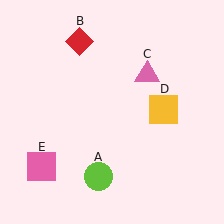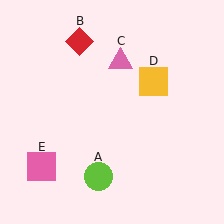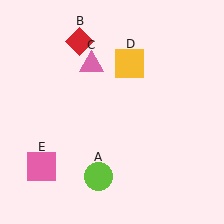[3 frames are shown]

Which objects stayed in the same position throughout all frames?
Lime circle (object A) and red diamond (object B) and pink square (object E) remained stationary.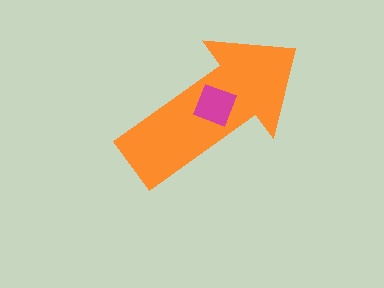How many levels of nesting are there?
2.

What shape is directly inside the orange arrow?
The magenta square.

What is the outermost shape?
The orange arrow.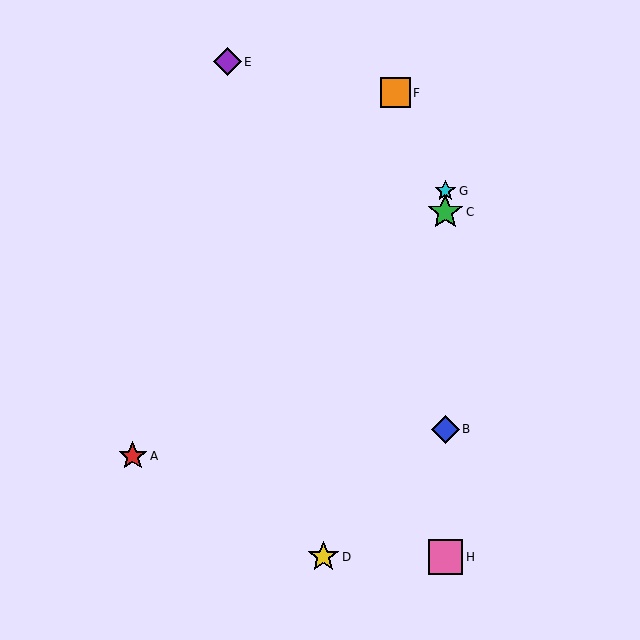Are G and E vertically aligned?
No, G is at x≈445 and E is at x≈227.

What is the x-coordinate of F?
Object F is at x≈395.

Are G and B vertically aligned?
Yes, both are at x≈445.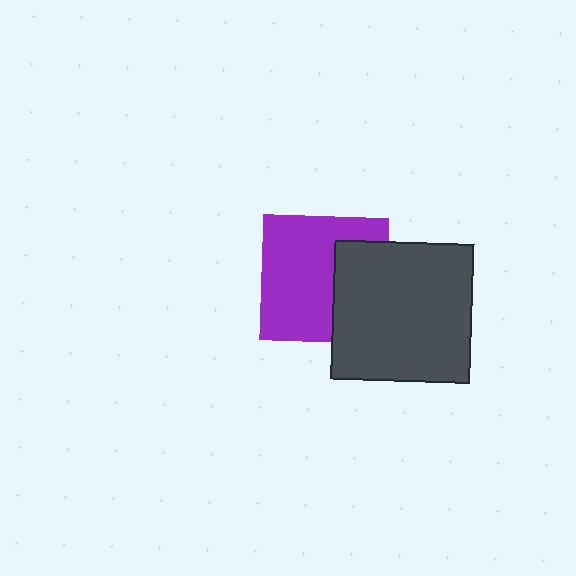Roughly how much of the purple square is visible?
About half of it is visible (roughly 65%).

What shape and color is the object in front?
The object in front is a dark gray square.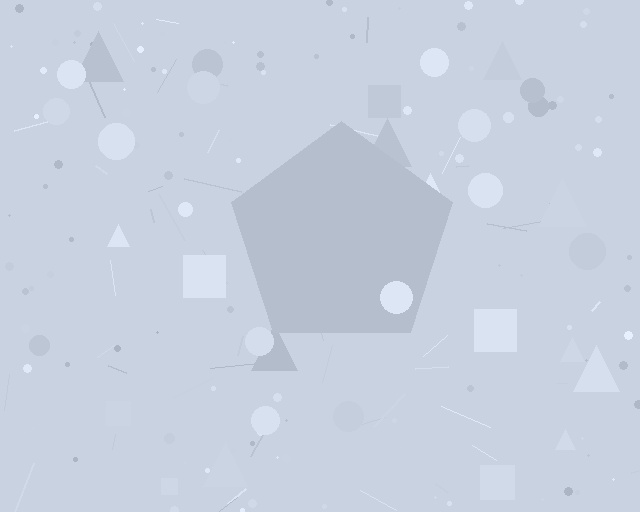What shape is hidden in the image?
A pentagon is hidden in the image.